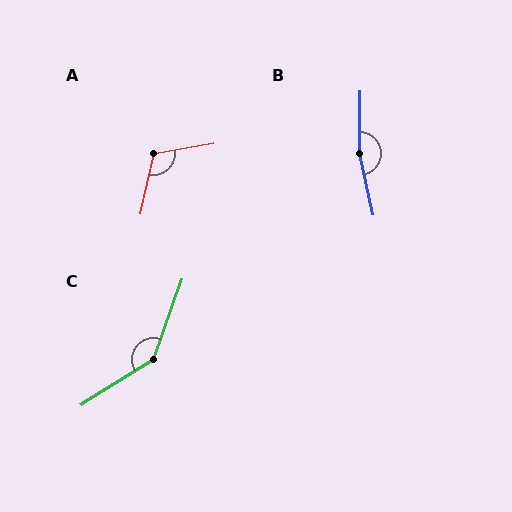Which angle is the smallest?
A, at approximately 112 degrees.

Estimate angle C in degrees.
Approximately 141 degrees.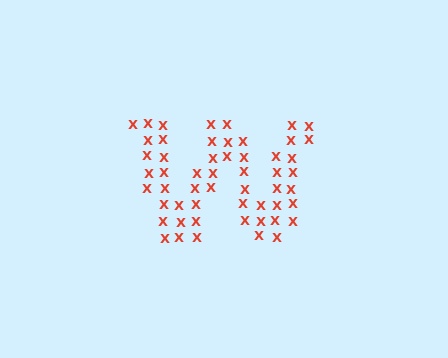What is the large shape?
The large shape is the letter W.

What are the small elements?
The small elements are letter X's.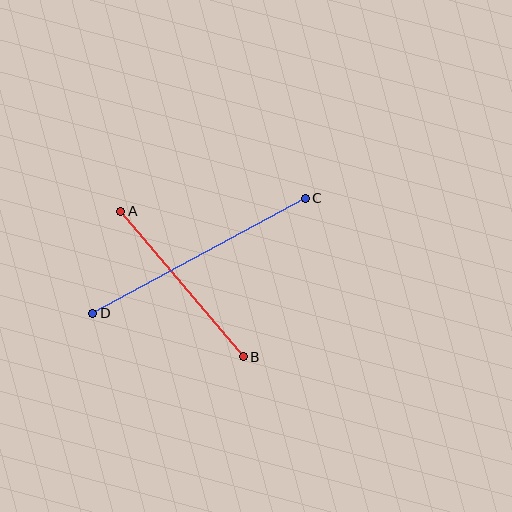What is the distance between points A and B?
The distance is approximately 190 pixels.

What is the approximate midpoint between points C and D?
The midpoint is at approximately (199, 256) pixels.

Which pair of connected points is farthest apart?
Points C and D are farthest apart.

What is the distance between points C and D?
The distance is approximately 242 pixels.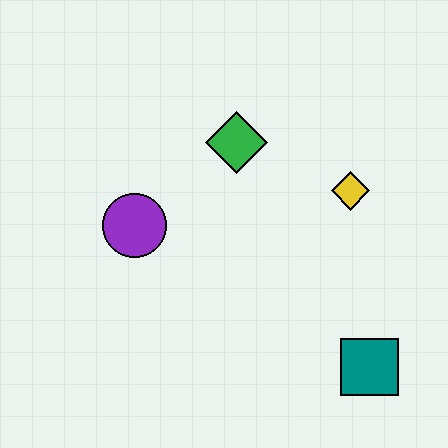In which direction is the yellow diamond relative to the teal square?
The yellow diamond is above the teal square.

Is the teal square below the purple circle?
Yes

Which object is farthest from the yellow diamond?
The purple circle is farthest from the yellow diamond.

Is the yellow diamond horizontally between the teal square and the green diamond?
Yes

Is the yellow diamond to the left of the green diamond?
No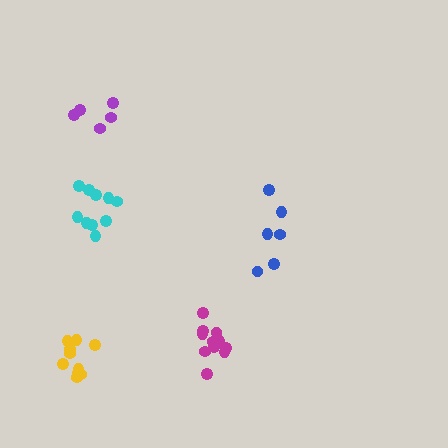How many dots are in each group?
Group 1: 10 dots, Group 2: 5 dots, Group 3: 11 dots, Group 4: 6 dots, Group 5: 10 dots (42 total).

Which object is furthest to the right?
The blue cluster is rightmost.